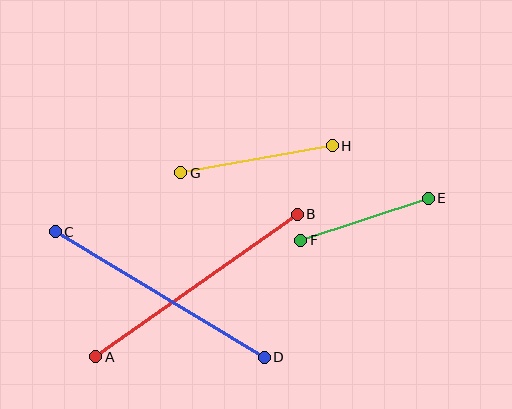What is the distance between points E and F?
The distance is approximately 134 pixels.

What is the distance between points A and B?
The distance is approximately 247 pixels.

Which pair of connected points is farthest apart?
Points A and B are farthest apart.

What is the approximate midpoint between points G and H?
The midpoint is at approximately (256, 159) pixels.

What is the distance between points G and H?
The distance is approximately 154 pixels.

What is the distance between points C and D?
The distance is approximately 244 pixels.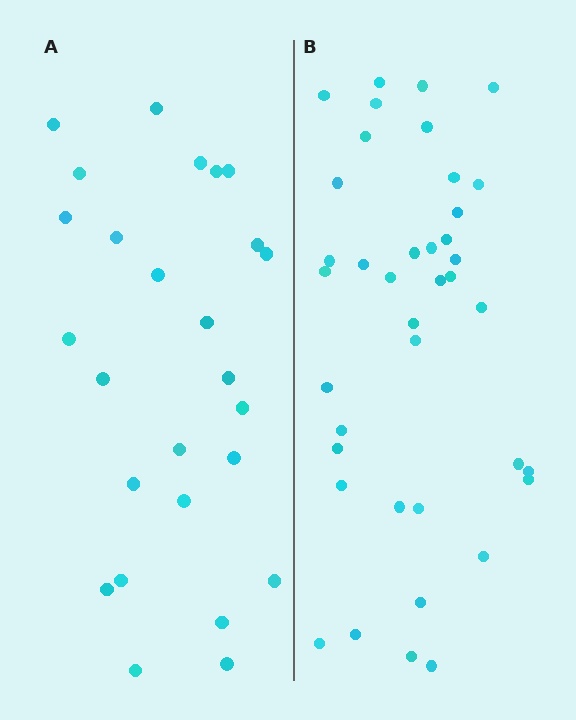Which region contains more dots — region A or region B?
Region B (the right region) has more dots.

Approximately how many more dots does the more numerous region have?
Region B has approximately 15 more dots than region A.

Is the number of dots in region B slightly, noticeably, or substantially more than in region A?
Region B has substantially more. The ratio is roughly 1.5 to 1.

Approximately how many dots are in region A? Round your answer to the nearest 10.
About 30 dots. (The exact count is 26, which rounds to 30.)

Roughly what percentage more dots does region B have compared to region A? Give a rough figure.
About 50% more.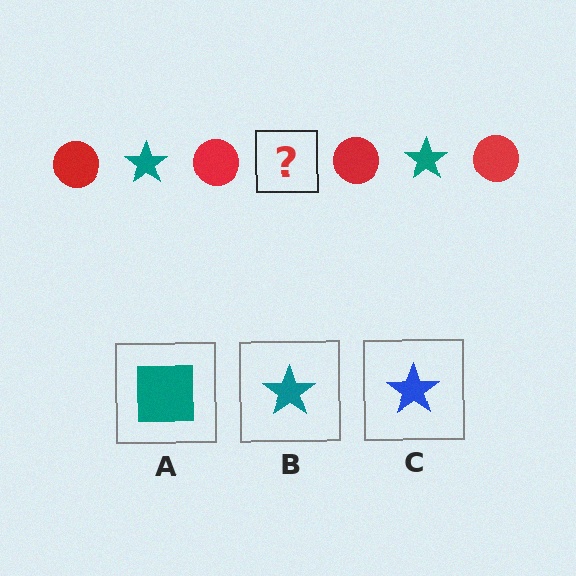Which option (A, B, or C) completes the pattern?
B.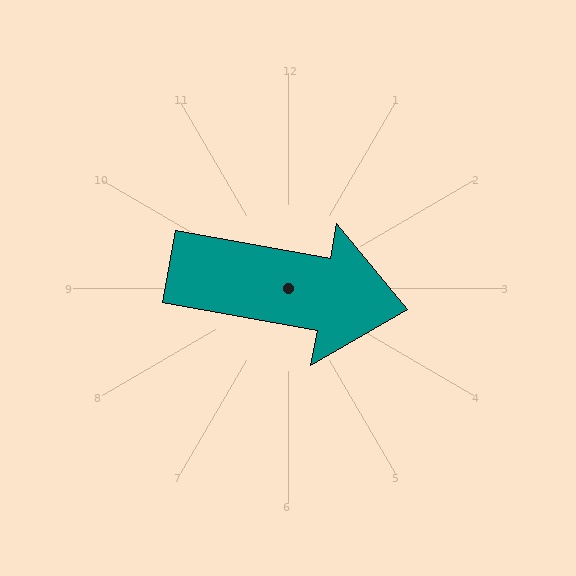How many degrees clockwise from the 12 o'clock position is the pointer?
Approximately 100 degrees.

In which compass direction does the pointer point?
East.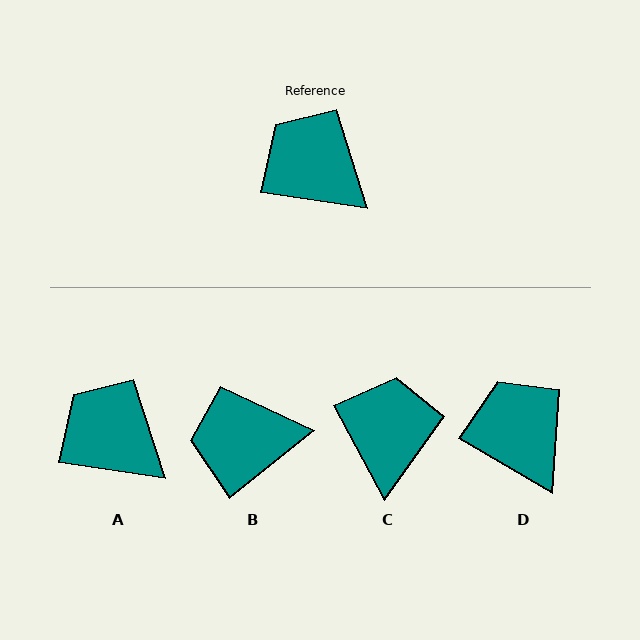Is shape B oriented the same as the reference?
No, it is off by about 47 degrees.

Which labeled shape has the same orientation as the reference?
A.